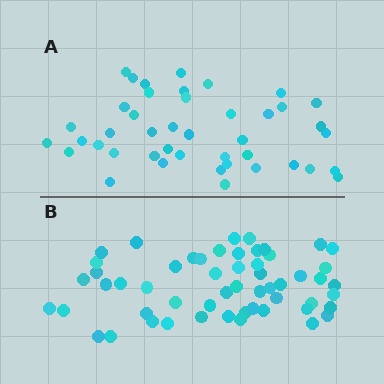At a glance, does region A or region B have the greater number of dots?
Region B (the bottom region) has more dots.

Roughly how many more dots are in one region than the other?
Region B has roughly 12 or so more dots than region A.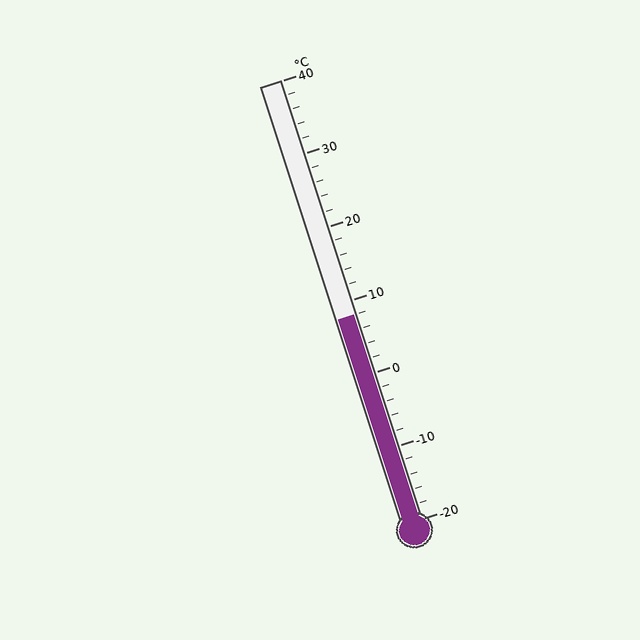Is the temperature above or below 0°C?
The temperature is above 0°C.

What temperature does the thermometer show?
The thermometer shows approximately 8°C.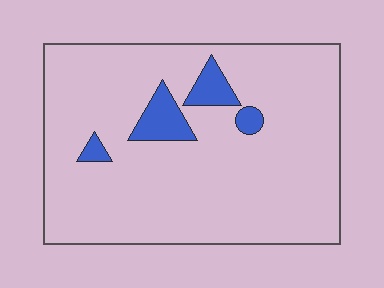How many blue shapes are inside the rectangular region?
4.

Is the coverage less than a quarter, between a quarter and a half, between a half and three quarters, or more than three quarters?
Less than a quarter.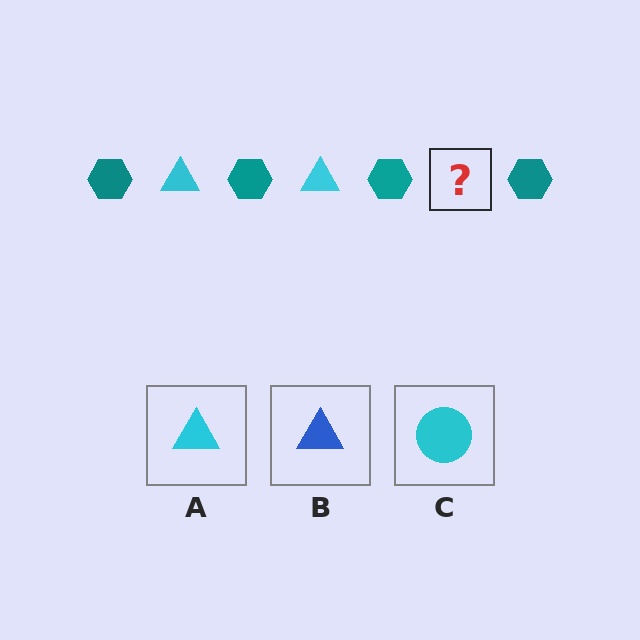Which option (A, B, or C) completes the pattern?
A.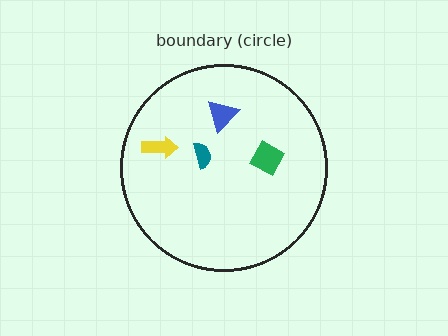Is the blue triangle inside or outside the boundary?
Inside.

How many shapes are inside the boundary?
4 inside, 0 outside.